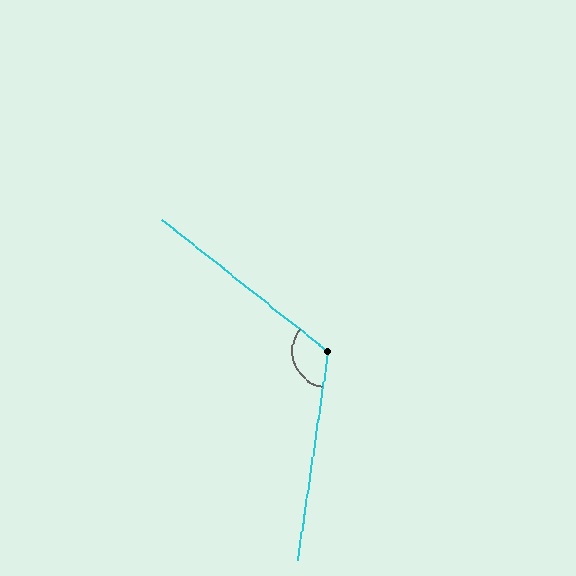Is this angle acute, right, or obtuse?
It is obtuse.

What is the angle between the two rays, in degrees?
Approximately 120 degrees.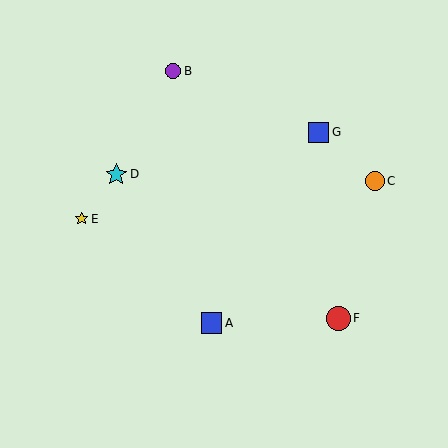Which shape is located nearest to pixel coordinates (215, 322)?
The blue square (labeled A) at (211, 323) is nearest to that location.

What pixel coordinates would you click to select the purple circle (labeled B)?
Click at (173, 71) to select the purple circle B.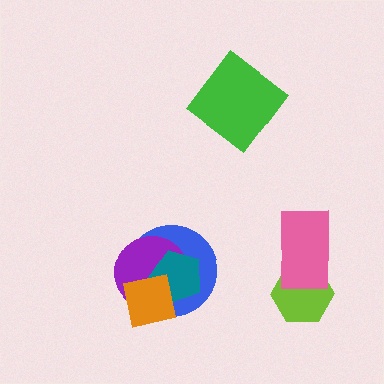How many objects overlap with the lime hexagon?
1 object overlaps with the lime hexagon.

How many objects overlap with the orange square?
3 objects overlap with the orange square.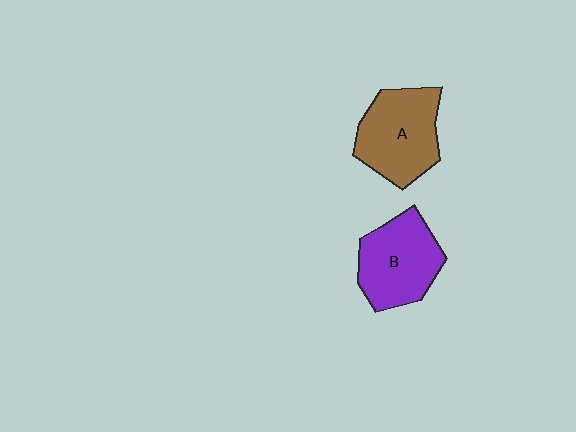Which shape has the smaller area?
Shape B (purple).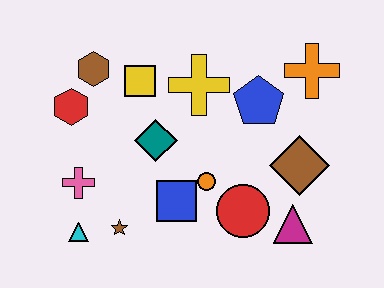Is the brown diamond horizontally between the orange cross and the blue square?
Yes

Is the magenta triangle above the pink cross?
No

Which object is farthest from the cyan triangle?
The orange cross is farthest from the cyan triangle.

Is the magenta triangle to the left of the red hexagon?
No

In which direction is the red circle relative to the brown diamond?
The red circle is to the left of the brown diamond.